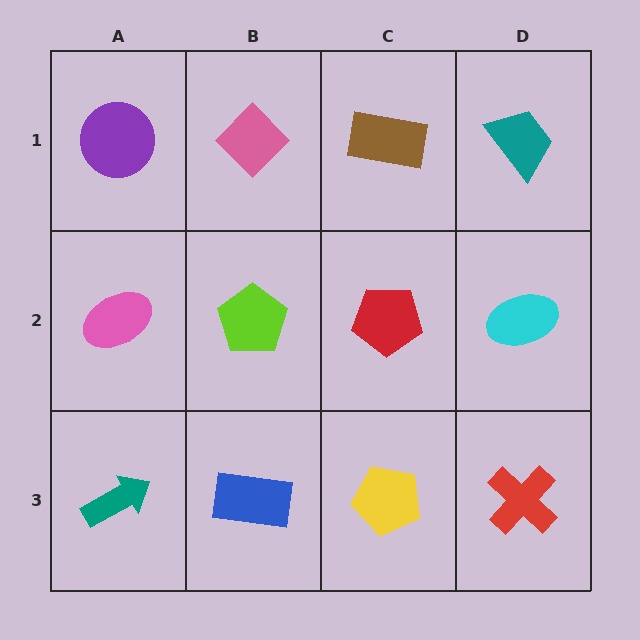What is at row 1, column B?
A pink diamond.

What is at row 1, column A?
A purple circle.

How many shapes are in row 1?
4 shapes.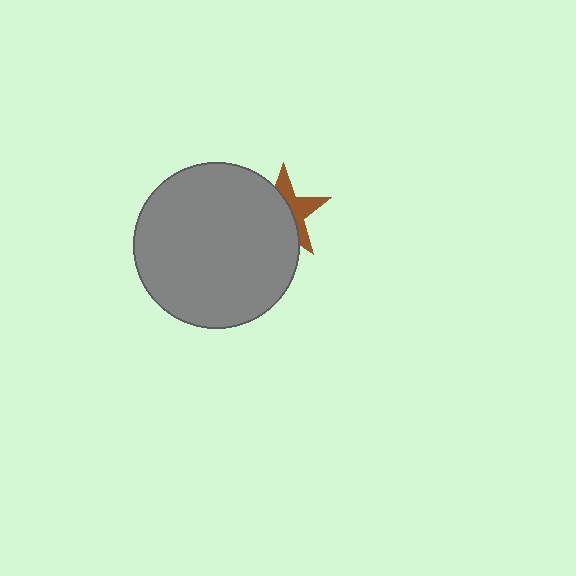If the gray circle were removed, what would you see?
You would see the complete brown star.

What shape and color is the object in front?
The object in front is a gray circle.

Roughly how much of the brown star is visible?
A small part of it is visible (roughly 41%).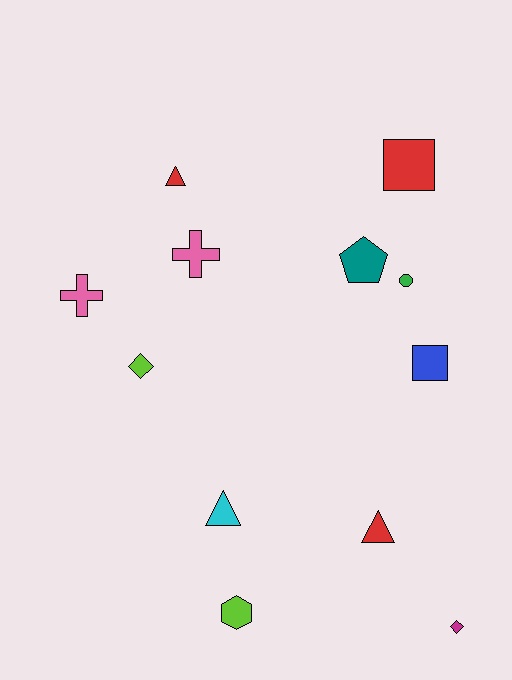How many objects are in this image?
There are 12 objects.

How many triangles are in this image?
There are 3 triangles.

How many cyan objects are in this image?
There is 1 cyan object.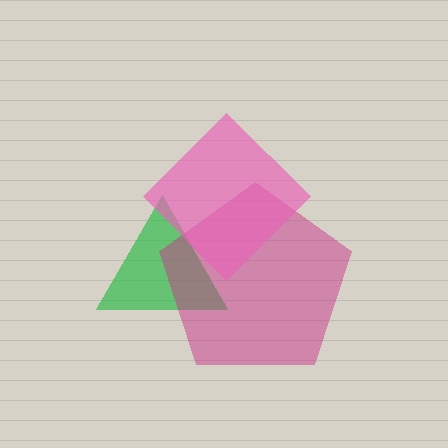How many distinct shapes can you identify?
There are 3 distinct shapes: a green triangle, a magenta pentagon, a pink diamond.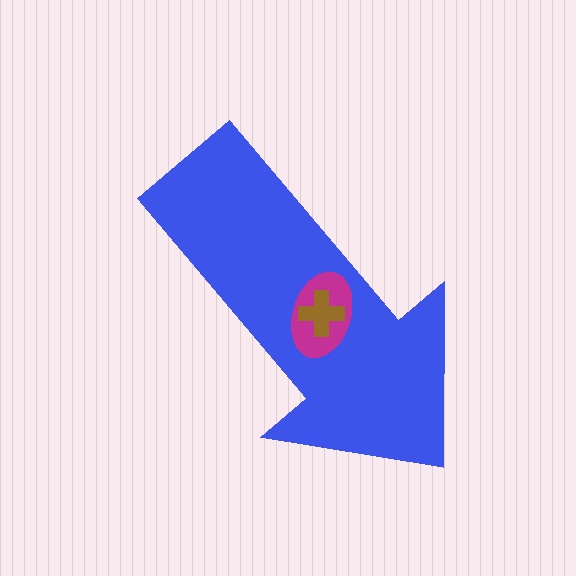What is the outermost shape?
The blue arrow.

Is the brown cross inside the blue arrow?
Yes.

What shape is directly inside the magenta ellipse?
The brown cross.